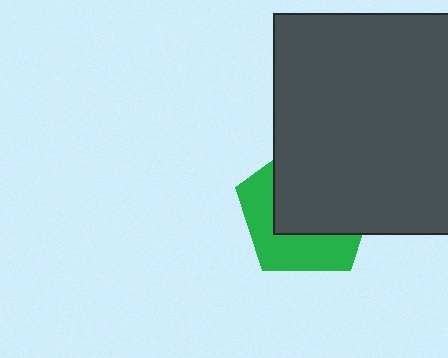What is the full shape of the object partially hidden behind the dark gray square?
The partially hidden object is a green pentagon.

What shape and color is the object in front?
The object in front is a dark gray square.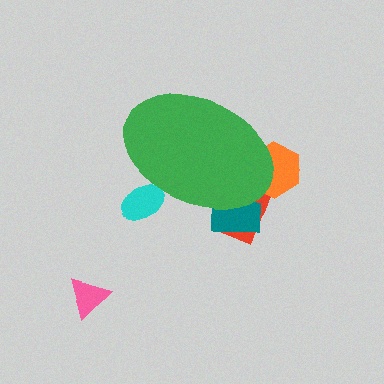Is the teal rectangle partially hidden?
Yes, the teal rectangle is partially hidden behind the green ellipse.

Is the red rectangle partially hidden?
Yes, the red rectangle is partially hidden behind the green ellipse.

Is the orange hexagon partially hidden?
Yes, the orange hexagon is partially hidden behind the green ellipse.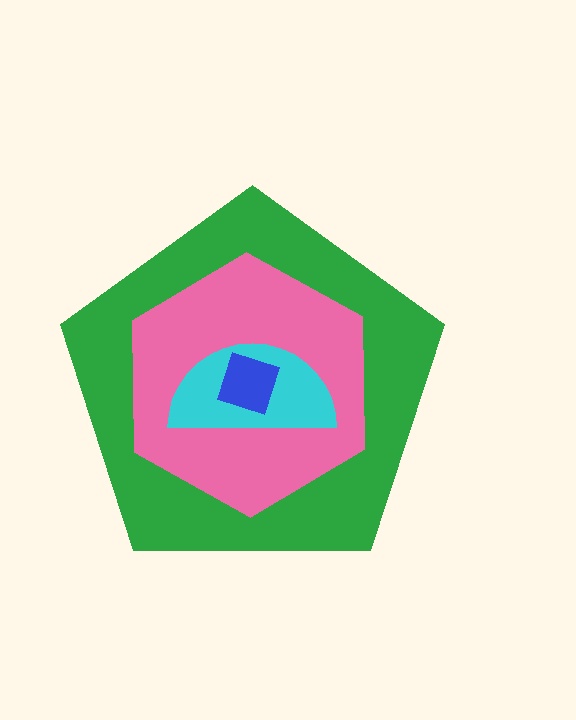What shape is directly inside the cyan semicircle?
The blue square.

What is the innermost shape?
The blue square.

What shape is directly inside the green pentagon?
The pink hexagon.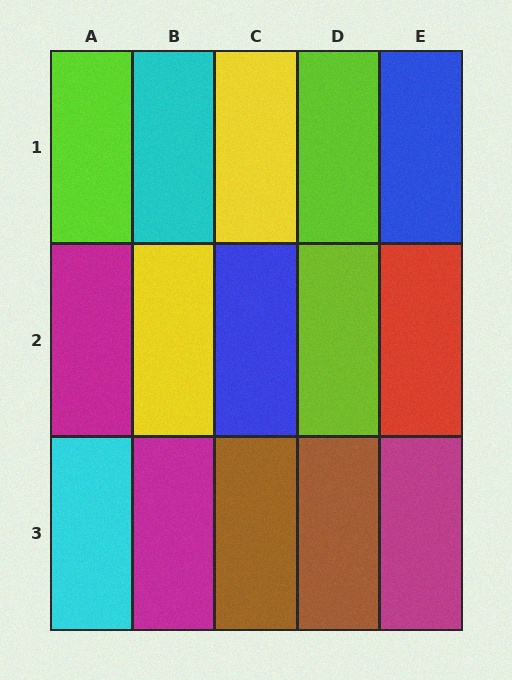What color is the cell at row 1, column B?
Cyan.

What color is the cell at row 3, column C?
Brown.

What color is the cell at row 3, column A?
Cyan.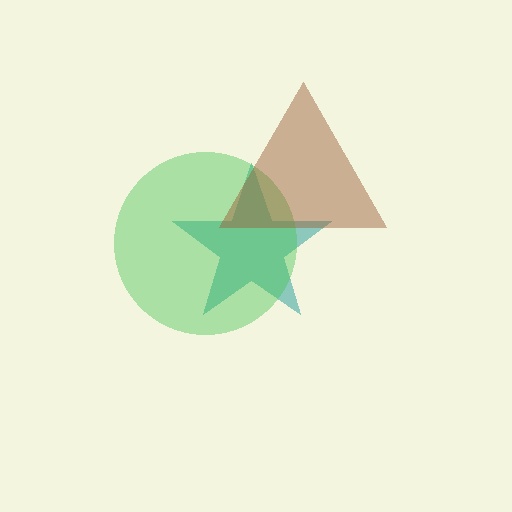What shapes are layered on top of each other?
The layered shapes are: a teal star, a green circle, a brown triangle.